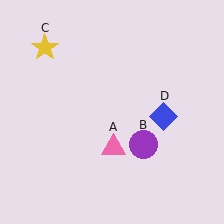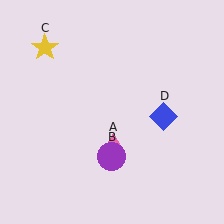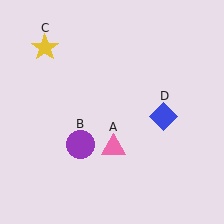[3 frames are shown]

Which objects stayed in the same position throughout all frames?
Pink triangle (object A) and yellow star (object C) and blue diamond (object D) remained stationary.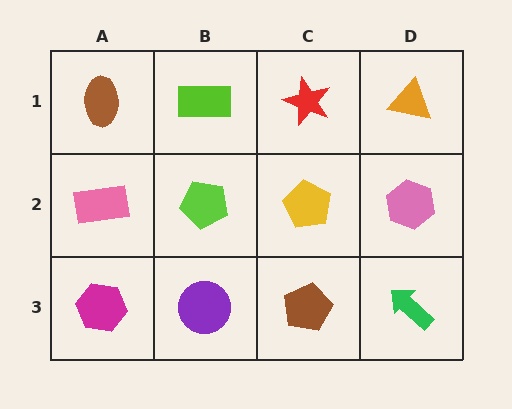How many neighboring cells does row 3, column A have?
2.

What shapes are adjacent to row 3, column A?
A pink rectangle (row 2, column A), a purple circle (row 3, column B).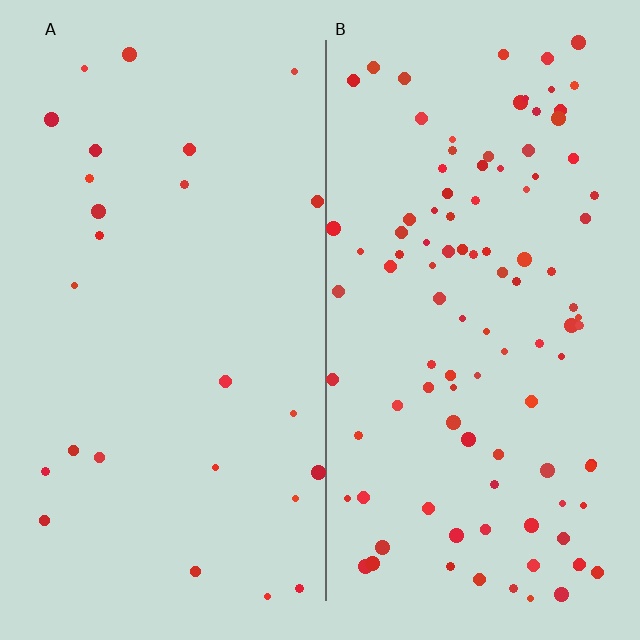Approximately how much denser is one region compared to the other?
Approximately 4.1× — region B over region A.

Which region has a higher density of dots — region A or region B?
B (the right).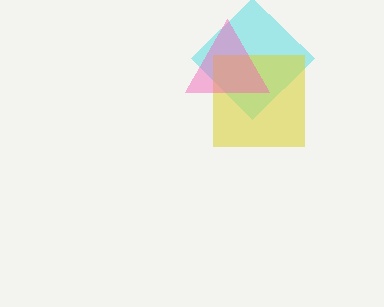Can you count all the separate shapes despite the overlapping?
Yes, there are 3 separate shapes.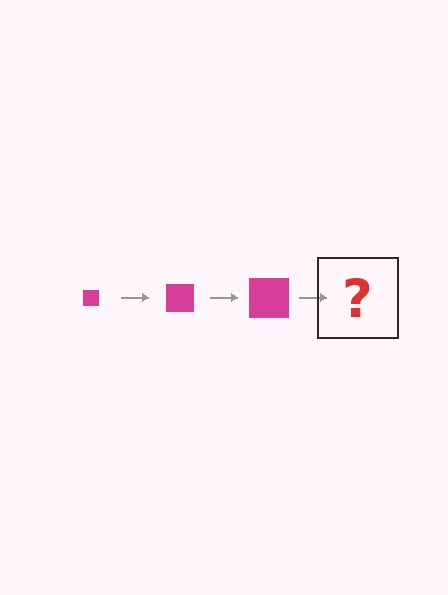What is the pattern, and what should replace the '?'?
The pattern is that the square gets progressively larger each step. The '?' should be a magenta square, larger than the previous one.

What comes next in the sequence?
The next element should be a magenta square, larger than the previous one.